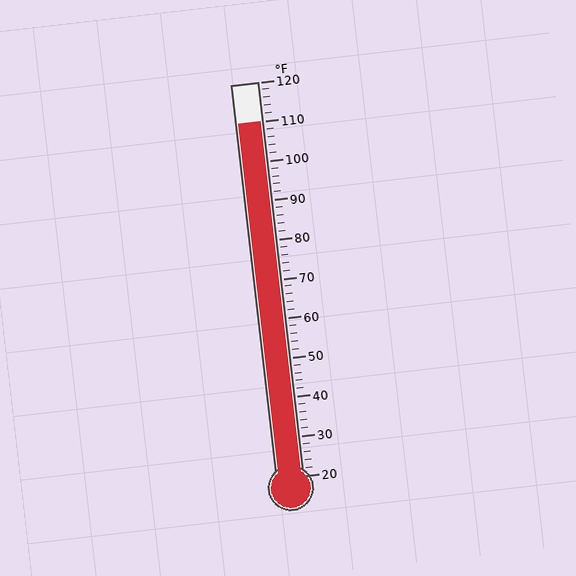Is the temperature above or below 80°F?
The temperature is above 80°F.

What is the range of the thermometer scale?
The thermometer scale ranges from 20°F to 120°F.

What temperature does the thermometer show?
The thermometer shows approximately 110°F.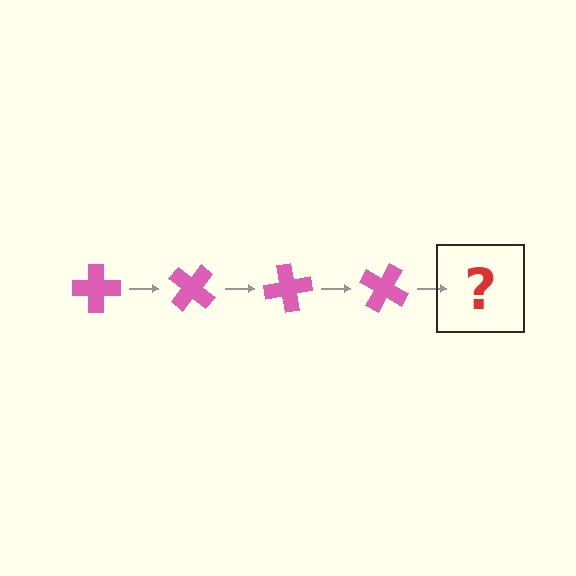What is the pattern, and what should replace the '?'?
The pattern is that the cross rotates 40 degrees each step. The '?' should be a pink cross rotated 160 degrees.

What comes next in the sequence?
The next element should be a pink cross rotated 160 degrees.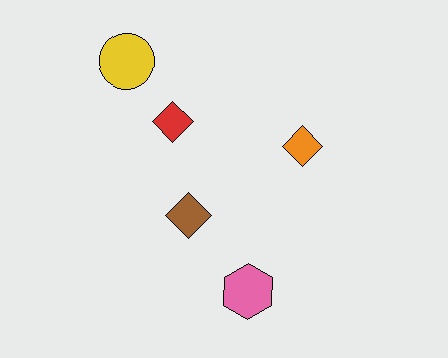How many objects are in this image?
There are 5 objects.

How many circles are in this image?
There is 1 circle.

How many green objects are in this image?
There are no green objects.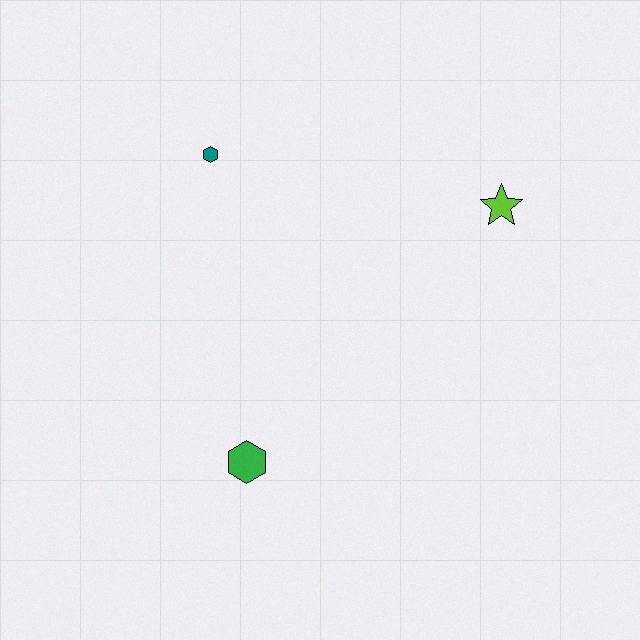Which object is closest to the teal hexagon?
The lime star is closest to the teal hexagon.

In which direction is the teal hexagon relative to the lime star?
The teal hexagon is to the left of the lime star.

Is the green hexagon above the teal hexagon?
No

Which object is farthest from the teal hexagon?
The green hexagon is farthest from the teal hexagon.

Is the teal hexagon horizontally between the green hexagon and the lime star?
No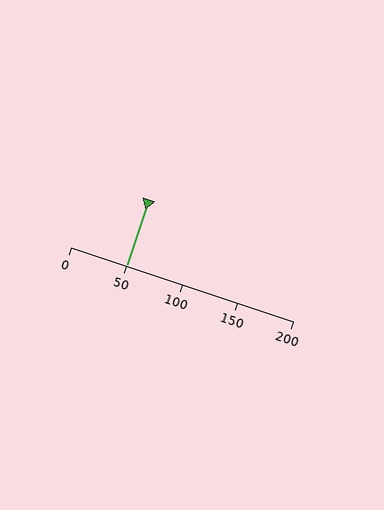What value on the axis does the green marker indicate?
The marker indicates approximately 50.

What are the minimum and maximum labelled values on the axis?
The axis runs from 0 to 200.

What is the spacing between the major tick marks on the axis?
The major ticks are spaced 50 apart.